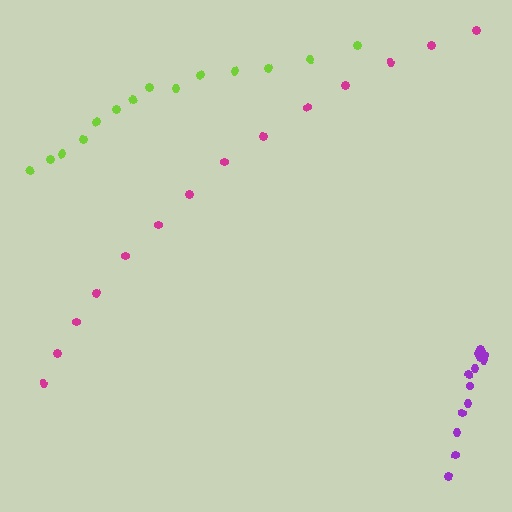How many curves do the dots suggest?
There are 3 distinct paths.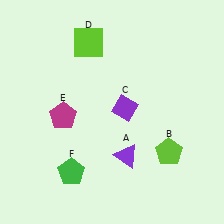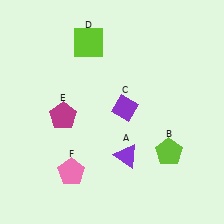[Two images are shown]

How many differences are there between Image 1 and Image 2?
There is 1 difference between the two images.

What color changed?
The pentagon (F) changed from green in Image 1 to pink in Image 2.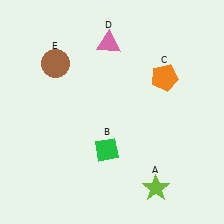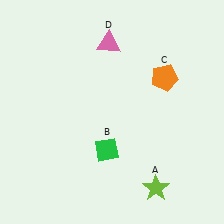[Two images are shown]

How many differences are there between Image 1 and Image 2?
There is 1 difference between the two images.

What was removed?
The brown circle (E) was removed in Image 2.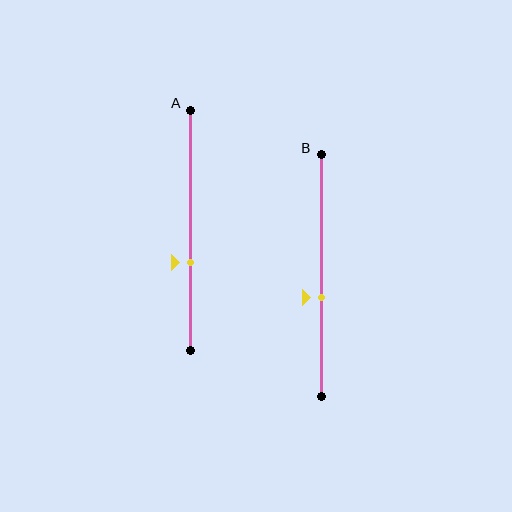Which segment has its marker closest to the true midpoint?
Segment B has its marker closest to the true midpoint.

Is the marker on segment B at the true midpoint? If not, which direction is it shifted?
No, the marker on segment B is shifted downward by about 9% of the segment length.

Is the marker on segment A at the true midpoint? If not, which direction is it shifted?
No, the marker on segment A is shifted downward by about 13% of the segment length.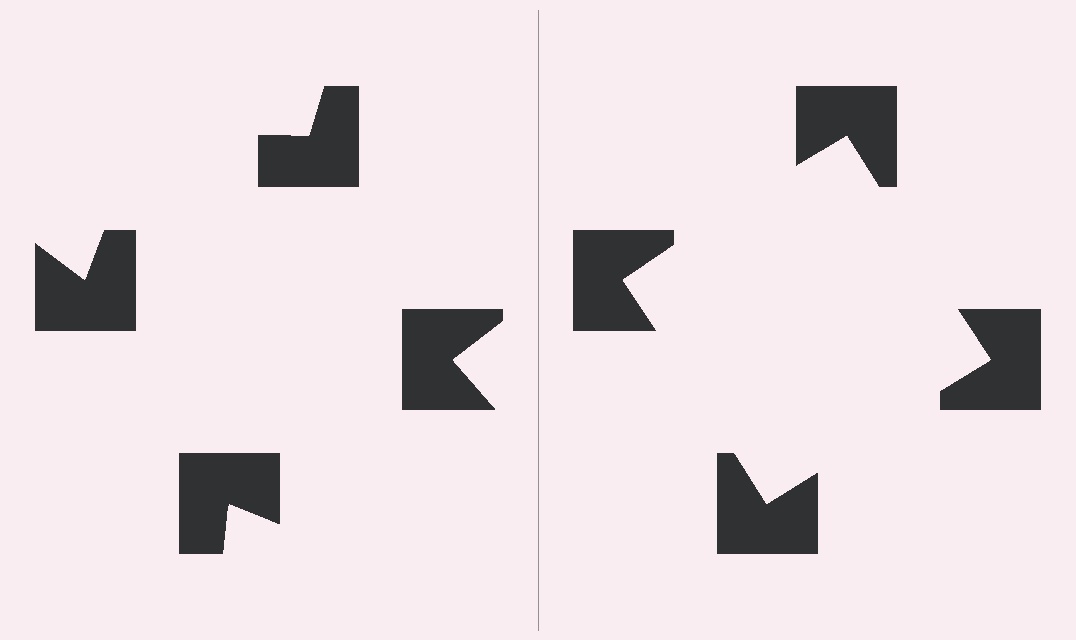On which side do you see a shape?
An illusory square appears on the right side. On the left side the wedge cuts are rotated, so no coherent shape forms.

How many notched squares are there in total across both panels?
8 — 4 on each side.